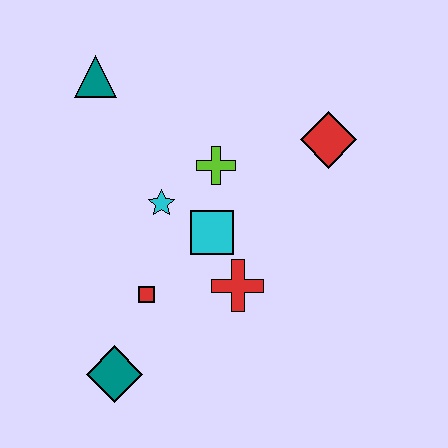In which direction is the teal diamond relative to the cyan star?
The teal diamond is below the cyan star.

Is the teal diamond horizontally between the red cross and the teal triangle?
Yes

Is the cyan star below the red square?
No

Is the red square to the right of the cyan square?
No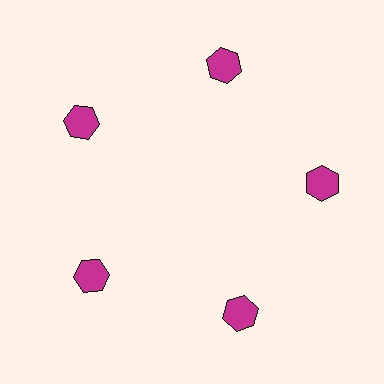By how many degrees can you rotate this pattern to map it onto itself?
The pattern maps onto itself every 72 degrees of rotation.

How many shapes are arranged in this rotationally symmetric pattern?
There are 5 shapes, arranged in 5 groups of 1.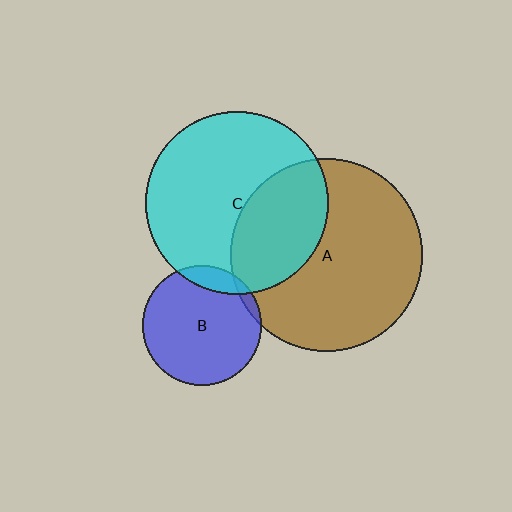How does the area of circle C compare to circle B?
Approximately 2.3 times.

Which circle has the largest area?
Circle A (brown).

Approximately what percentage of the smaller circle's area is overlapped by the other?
Approximately 5%.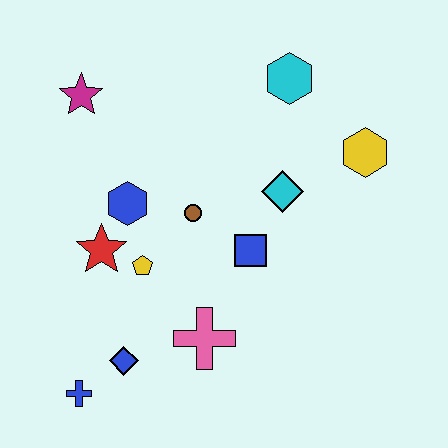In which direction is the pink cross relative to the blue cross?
The pink cross is to the right of the blue cross.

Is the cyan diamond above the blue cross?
Yes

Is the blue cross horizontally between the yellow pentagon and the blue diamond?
No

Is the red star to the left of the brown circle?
Yes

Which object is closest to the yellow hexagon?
The cyan diamond is closest to the yellow hexagon.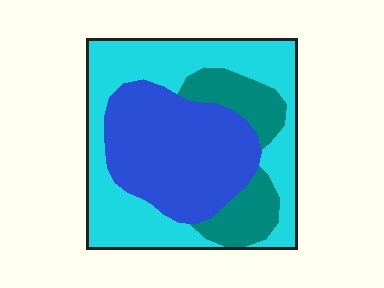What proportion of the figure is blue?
Blue takes up about three eighths (3/8) of the figure.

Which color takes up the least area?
Teal, at roughly 20%.